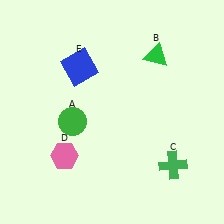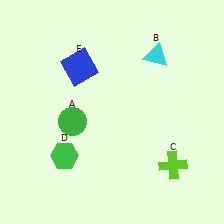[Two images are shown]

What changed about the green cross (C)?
In Image 1, C is green. In Image 2, it changed to lime.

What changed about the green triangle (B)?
In Image 1, B is green. In Image 2, it changed to cyan.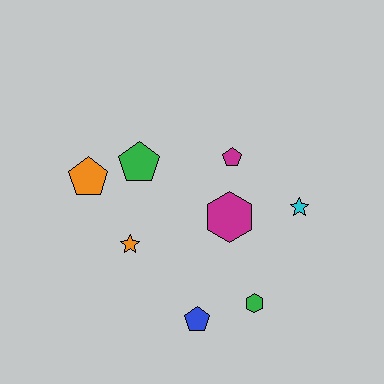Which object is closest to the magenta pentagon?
The magenta hexagon is closest to the magenta pentagon.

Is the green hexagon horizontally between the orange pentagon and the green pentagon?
No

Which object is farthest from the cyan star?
The orange pentagon is farthest from the cyan star.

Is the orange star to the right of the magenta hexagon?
No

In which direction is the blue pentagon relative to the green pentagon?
The blue pentagon is below the green pentagon.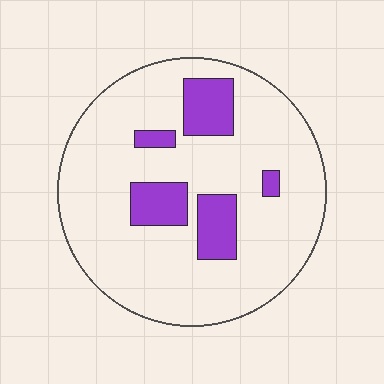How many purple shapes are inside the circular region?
5.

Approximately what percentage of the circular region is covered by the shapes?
Approximately 15%.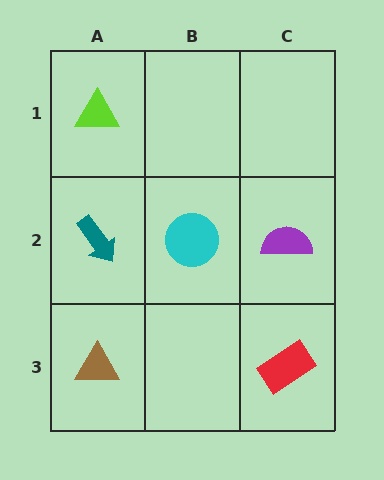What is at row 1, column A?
A lime triangle.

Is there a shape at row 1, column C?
No, that cell is empty.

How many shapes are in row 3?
2 shapes.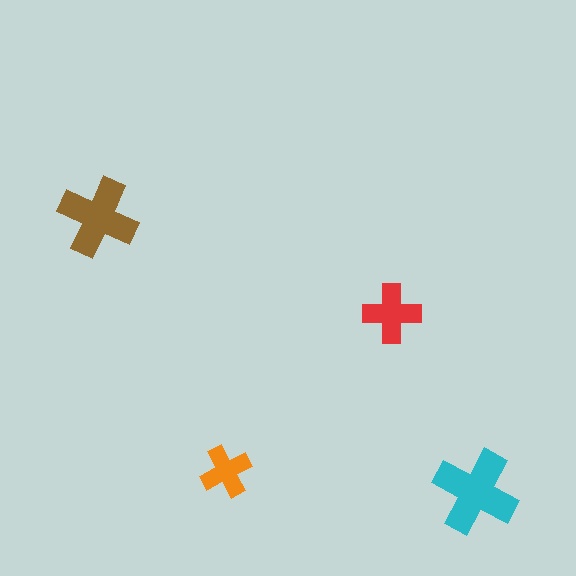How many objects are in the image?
There are 4 objects in the image.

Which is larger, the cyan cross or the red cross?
The cyan one.